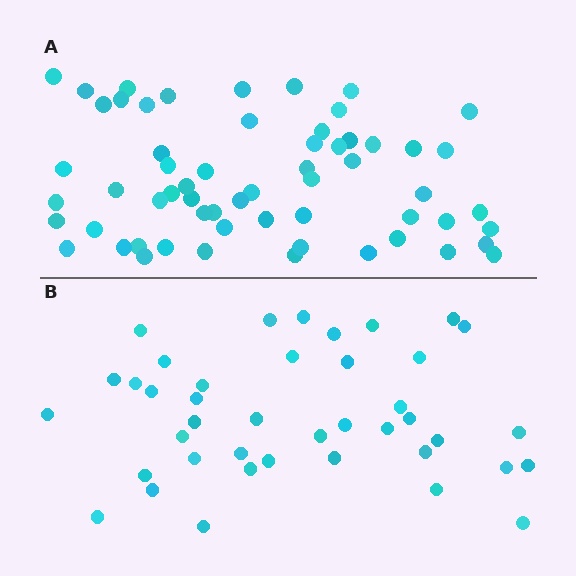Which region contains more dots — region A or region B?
Region A (the top region) has more dots.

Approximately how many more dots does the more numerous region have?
Region A has approximately 20 more dots than region B.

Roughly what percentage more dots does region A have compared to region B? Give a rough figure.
About 45% more.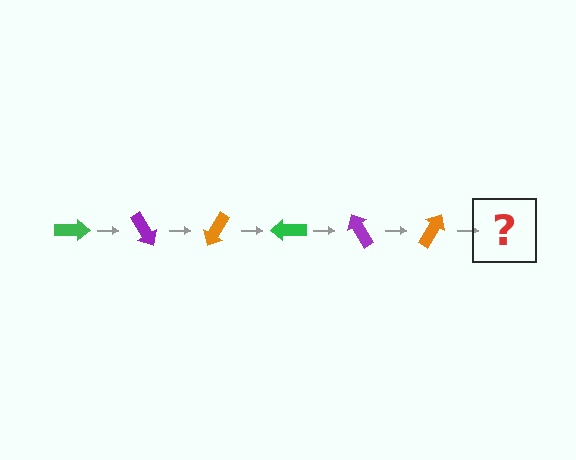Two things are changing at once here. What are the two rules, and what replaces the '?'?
The two rules are that it rotates 60 degrees each step and the color cycles through green, purple, and orange. The '?' should be a green arrow, rotated 360 degrees from the start.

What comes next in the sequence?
The next element should be a green arrow, rotated 360 degrees from the start.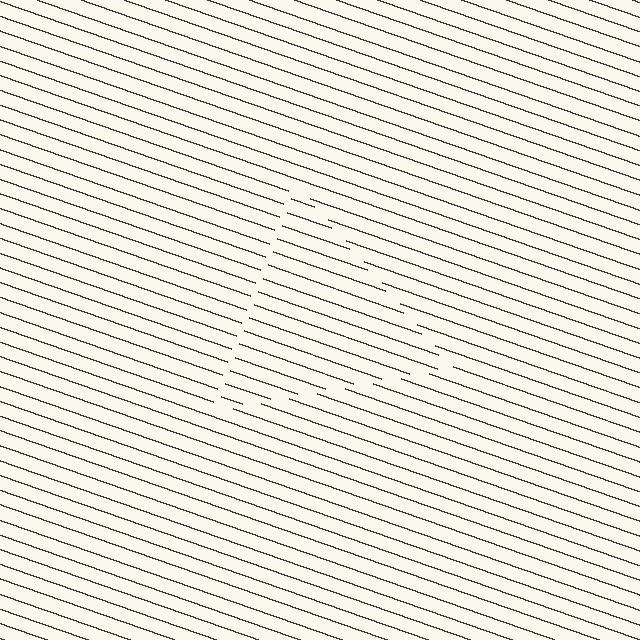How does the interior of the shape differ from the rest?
The interior of the shape contains the same grating, shifted by half a period — the contour is defined by the phase discontinuity where line-ends from the inner and outer gratings abut.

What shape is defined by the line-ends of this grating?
An illusory triangle. The interior of the shape contains the same grating, shifted by half a period — the contour is defined by the phase discontinuity where line-ends from the inner and outer gratings abut.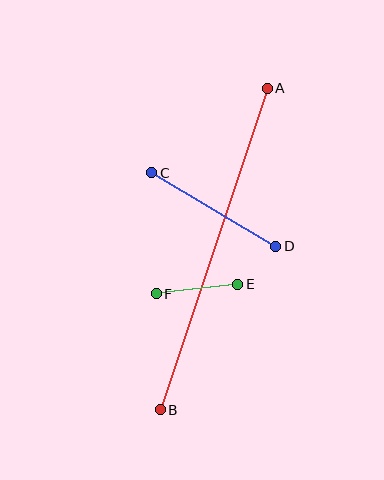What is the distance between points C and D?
The distance is approximately 144 pixels.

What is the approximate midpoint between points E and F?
The midpoint is at approximately (197, 289) pixels.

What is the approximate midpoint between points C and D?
The midpoint is at approximately (214, 209) pixels.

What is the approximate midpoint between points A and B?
The midpoint is at approximately (214, 249) pixels.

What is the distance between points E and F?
The distance is approximately 82 pixels.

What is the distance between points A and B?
The distance is approximately 339 pixels.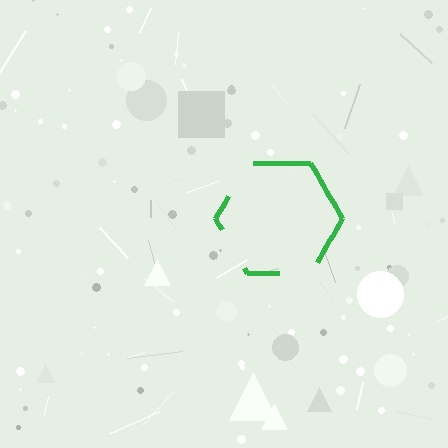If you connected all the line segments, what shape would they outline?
They would outline a hexagon.